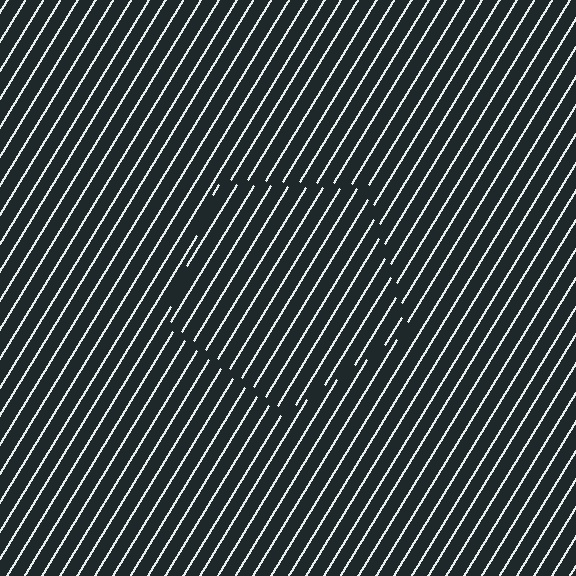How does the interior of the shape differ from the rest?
The interior of the shape contains the same grating, shifted by half a period — the contour is defined by the phase discontinuity where line-ends from the inner and outer gratings abut.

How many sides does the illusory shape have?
5 sides — the line-ends trace a pentagon.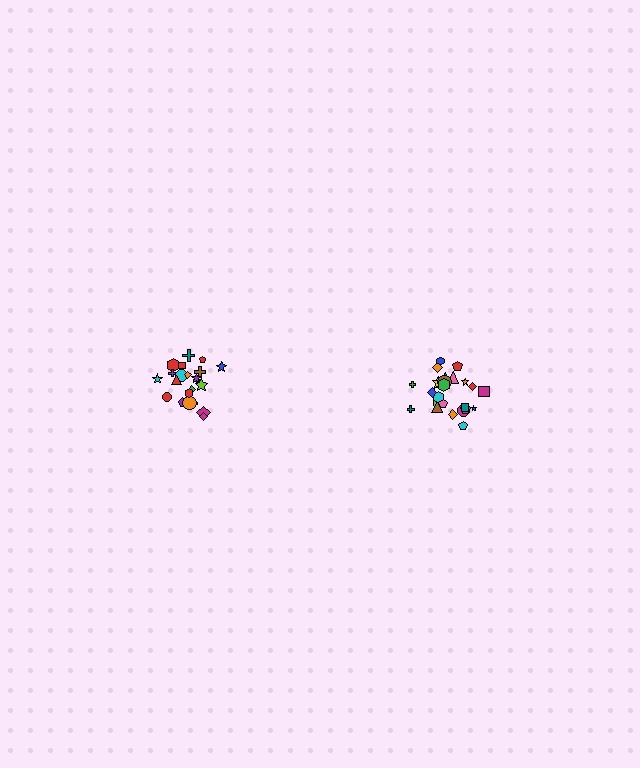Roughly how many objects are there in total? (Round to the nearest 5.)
Roughly 45 objects in total.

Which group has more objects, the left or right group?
The right group.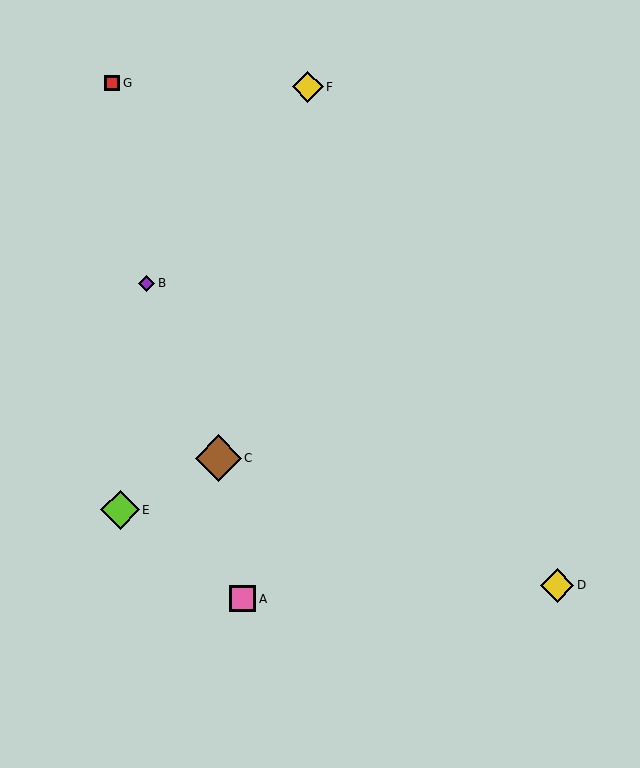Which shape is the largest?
The brown diamond (labeled C) is the largest.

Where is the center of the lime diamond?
The center of the lime diamond is at (120, 510).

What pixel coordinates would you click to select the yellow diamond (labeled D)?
Click at (557, 585) to select the yellow diamond D.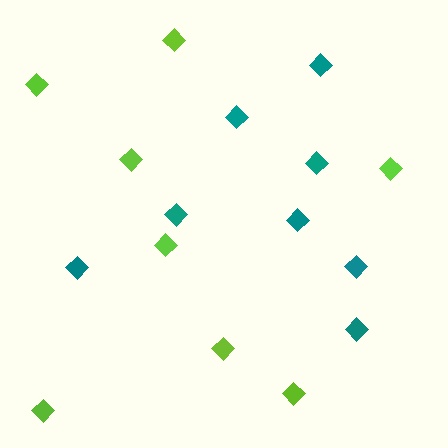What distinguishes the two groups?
There are 2 groups: one group of teal diamonds (8) and one group of lime diamonds (8).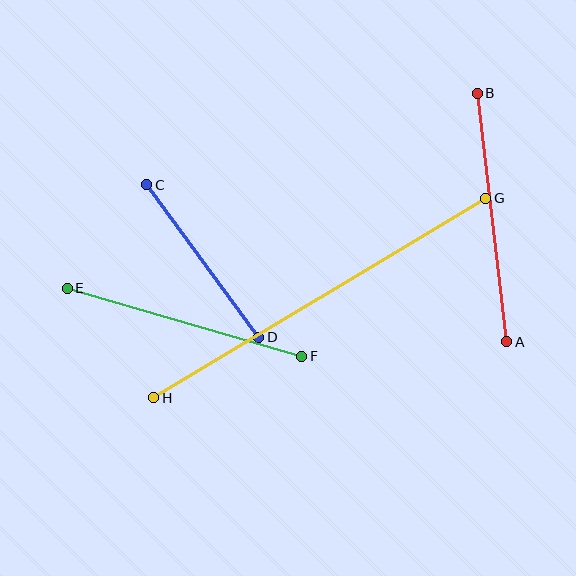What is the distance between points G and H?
The distance is approximately 387 pixels.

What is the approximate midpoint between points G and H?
The midpoint is at approximately (320, 298) pixels.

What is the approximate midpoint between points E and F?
The midpoint is at approximately (184, 322) pixels.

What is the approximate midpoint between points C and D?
The midpoint is at approximately (203, 261) pixels.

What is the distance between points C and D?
The distance is approximately 189 pixels.